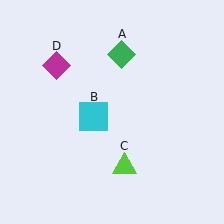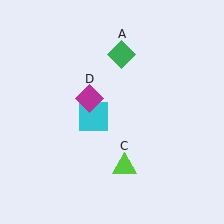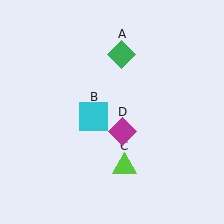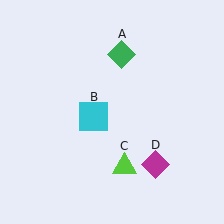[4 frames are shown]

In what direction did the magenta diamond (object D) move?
The magenta diamond (object D) moved down and to the right.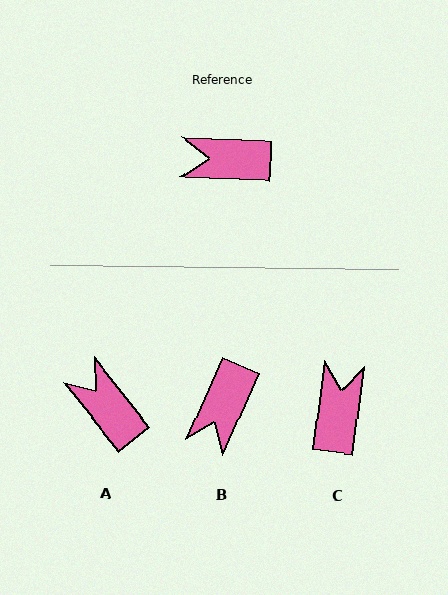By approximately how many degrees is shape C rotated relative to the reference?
Approximately 95 degrees clockwise.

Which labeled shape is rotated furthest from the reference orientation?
C, about 95 degrees away.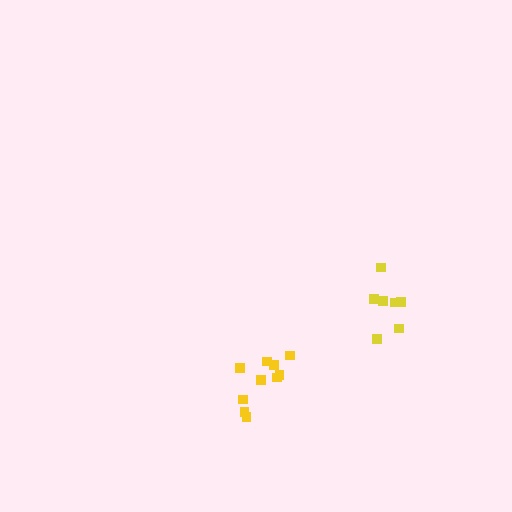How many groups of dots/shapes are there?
There are 2 groups.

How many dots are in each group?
Group 1: 7 dots, Group 2: 10 dots (17 total).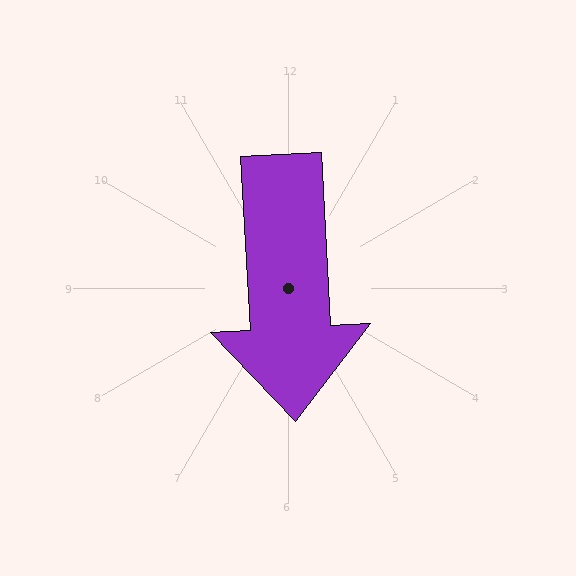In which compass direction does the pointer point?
South.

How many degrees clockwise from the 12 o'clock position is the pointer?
Approximately 177 degrees.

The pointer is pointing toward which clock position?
Roughly 6 o'clock.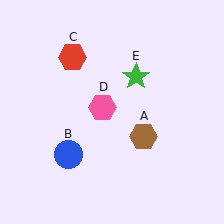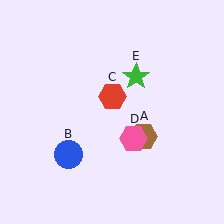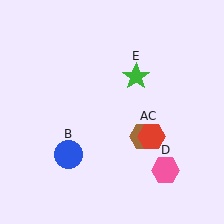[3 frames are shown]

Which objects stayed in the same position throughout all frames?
Brown hexagon (object A) and blue circle (object B) and green star (object E) remained stationary.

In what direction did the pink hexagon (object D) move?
The pink hexagon (object D) moved down and to the right.